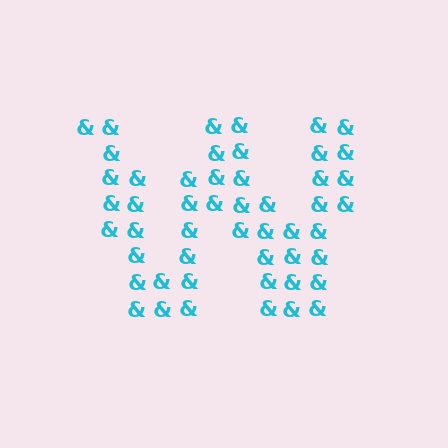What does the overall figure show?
The overall figure shows the letter W.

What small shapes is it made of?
It is made of small ampersands.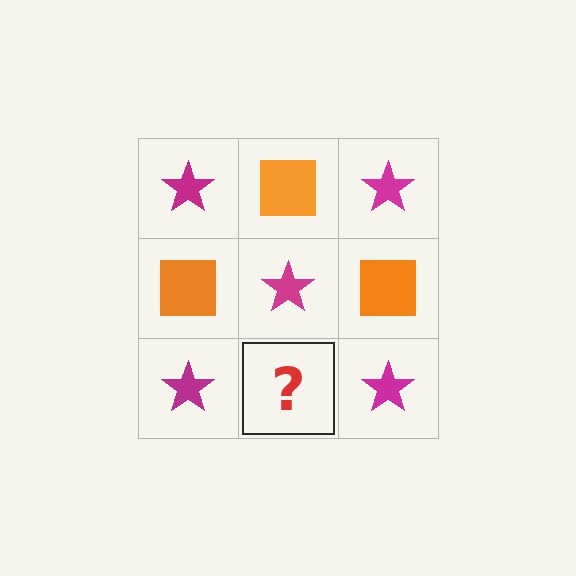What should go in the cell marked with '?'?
The missing cell should contain an orange square.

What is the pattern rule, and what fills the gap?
The rule is that it alternates magenta star and orange square in a checkerboard pattern. The gap should be filled with an orange square.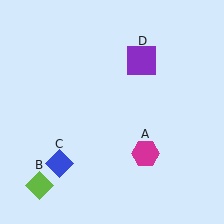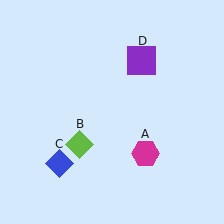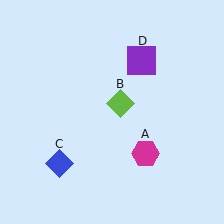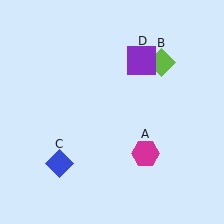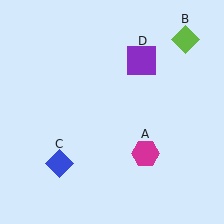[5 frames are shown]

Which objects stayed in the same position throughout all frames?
Magenta hexagon (object A) and blue diamond (object C) and purple square (object D) remained stationary.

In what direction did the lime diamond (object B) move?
The lime diamond (object B) moved up and to the right.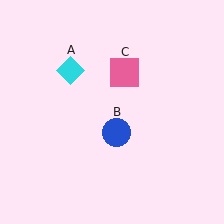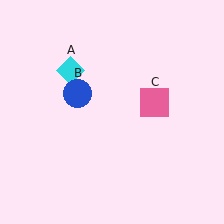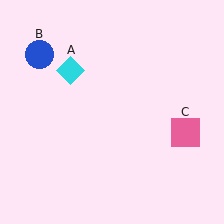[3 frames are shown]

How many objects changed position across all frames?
2 objects changed position: blue circle (object B), pink square (object C).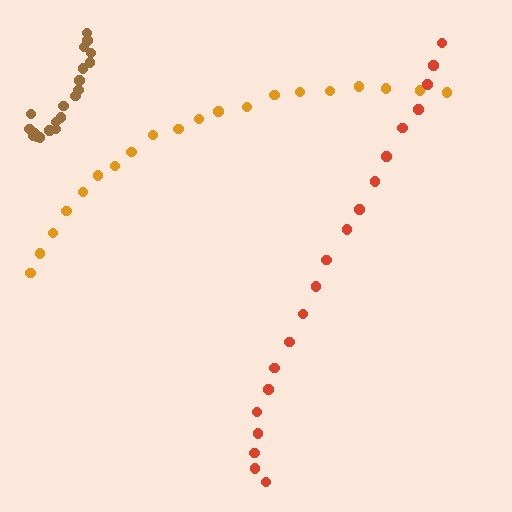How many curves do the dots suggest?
There are 3 distinct paths.